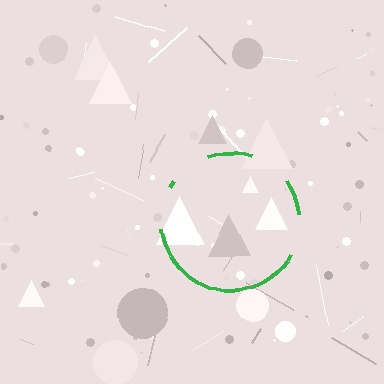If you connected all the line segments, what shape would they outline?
They would outline a circle.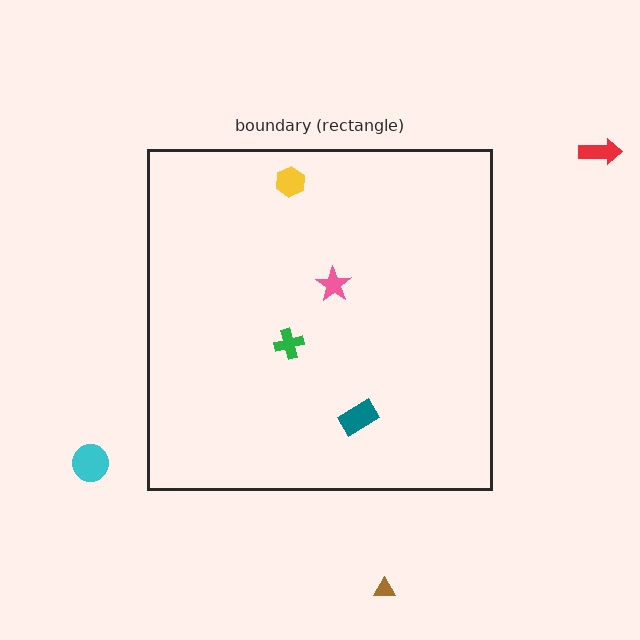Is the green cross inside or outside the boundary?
Inside.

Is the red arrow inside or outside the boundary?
Outside.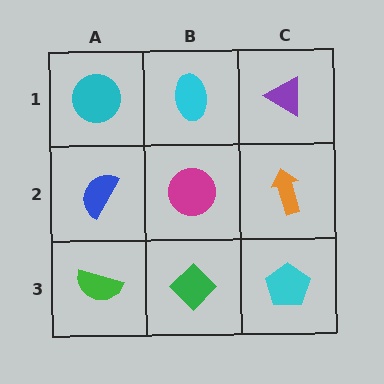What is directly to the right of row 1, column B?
A purple triangle.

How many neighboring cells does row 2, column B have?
4.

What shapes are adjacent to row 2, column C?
A purple triangle (row 1, column C), a cyan pentagon (row 3, column C), a magenta circle (row 2, column B).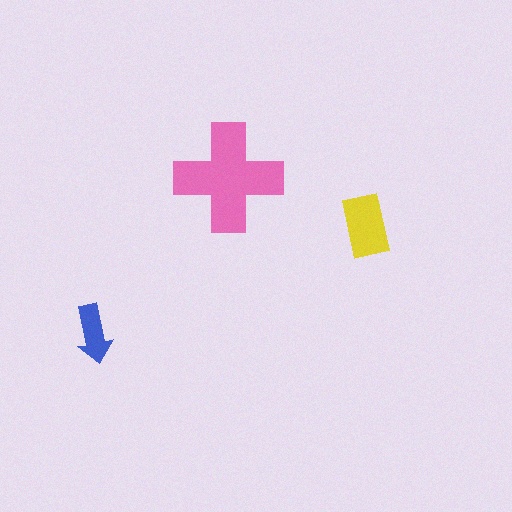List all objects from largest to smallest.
The pink cross, the yellow rectangle, the blue arrow.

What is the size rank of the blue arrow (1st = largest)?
3rd.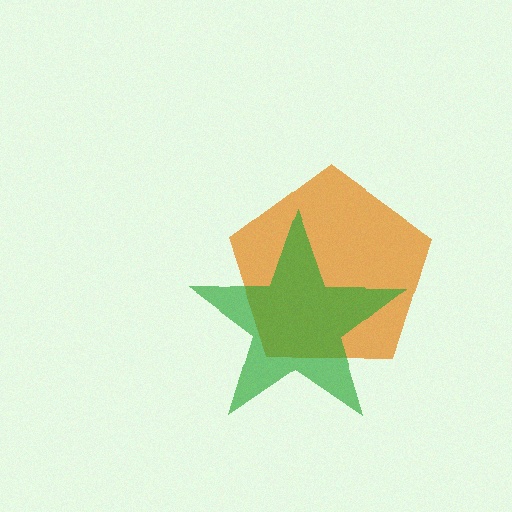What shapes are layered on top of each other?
The layered shapes are: an orange pentagon, a green star.